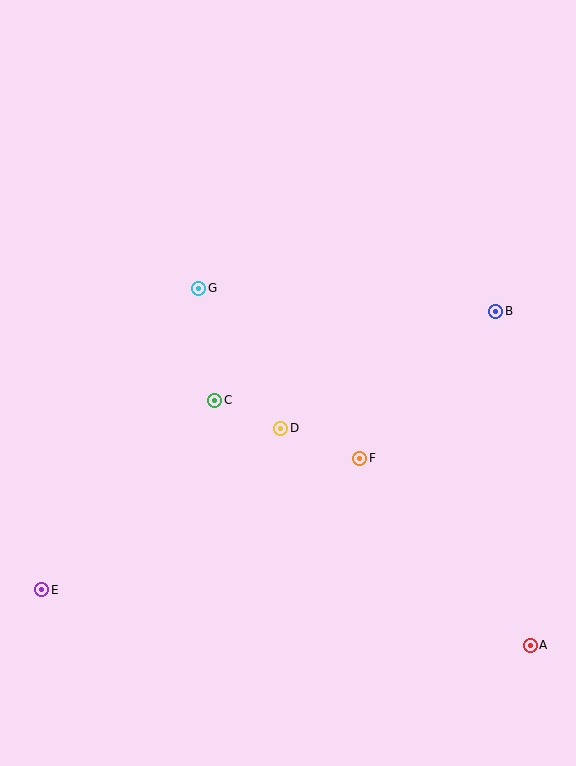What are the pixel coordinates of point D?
Point D is at (281, 428).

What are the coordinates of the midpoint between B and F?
The midpoint between B and F is at (428, 385).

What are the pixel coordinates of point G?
Point G is at (199, 288).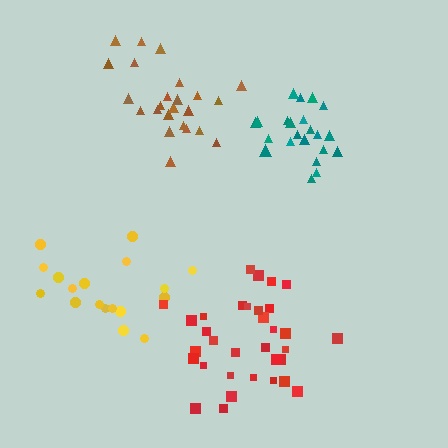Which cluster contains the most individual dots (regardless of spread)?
Red (33).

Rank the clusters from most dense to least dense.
teal, brown, red, yellow.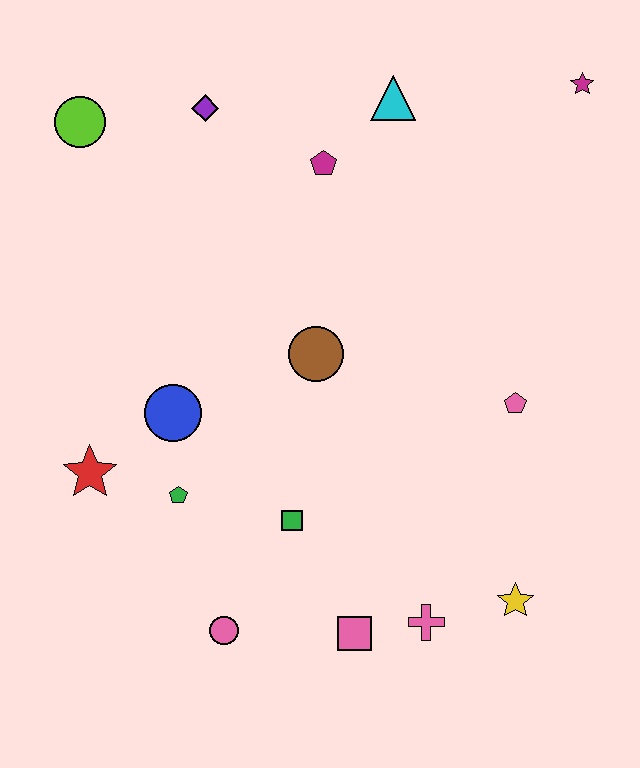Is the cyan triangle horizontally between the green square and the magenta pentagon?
No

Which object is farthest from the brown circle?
The magenta star is farthest from the brown circle.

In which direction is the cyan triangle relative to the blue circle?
The cyan triangle is above the blue circle.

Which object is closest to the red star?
The green pentagon is closest to the red star.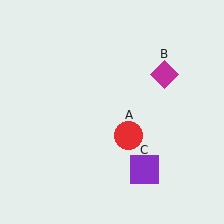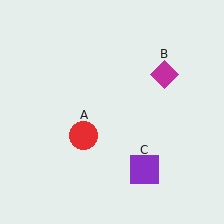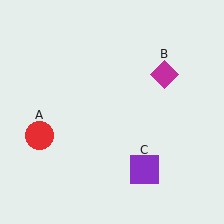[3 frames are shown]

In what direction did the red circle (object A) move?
The red circle (object A) moved left.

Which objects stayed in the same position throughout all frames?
Magenta diamond (object B) and purple square (object C) remained stationary.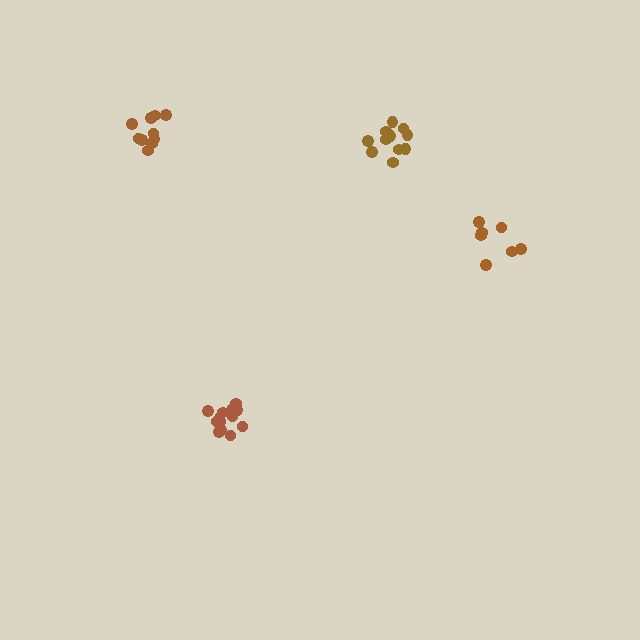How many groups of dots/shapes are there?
There are 4 groups.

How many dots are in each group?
Group 1: 13 dots, Group 2: 10 dots, Group 3: 11 dots, Group 4: 7 dots (41 total).